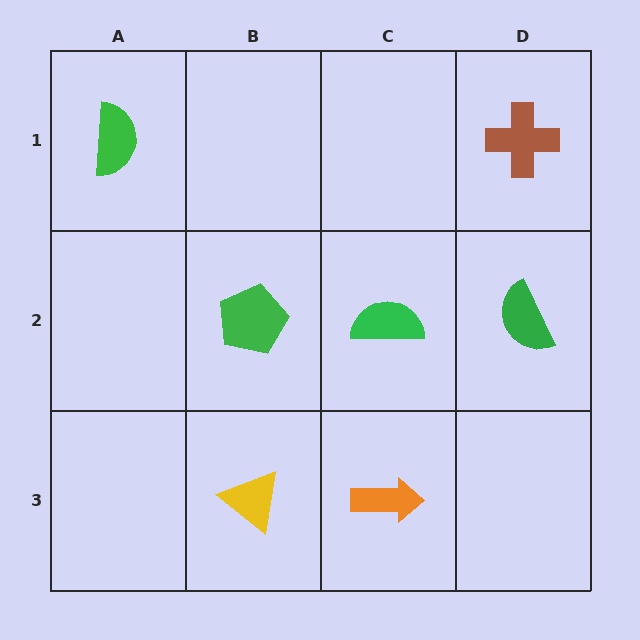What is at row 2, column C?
A green semicircle.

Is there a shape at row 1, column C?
No, that cell is empty.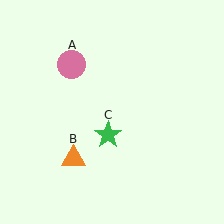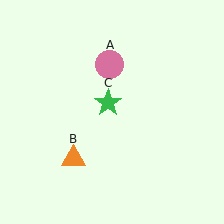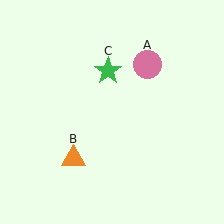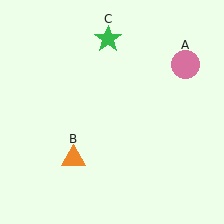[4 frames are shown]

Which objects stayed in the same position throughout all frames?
Orange triangle (object B) remained stationary.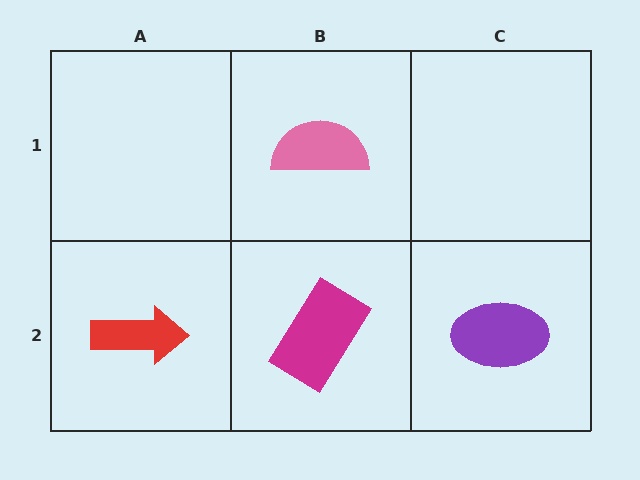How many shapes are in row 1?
1 shape.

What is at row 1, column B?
A pink semicircle.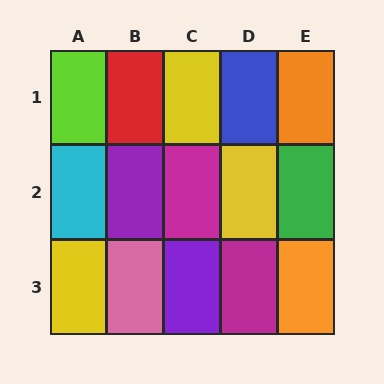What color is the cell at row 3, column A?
Yellow.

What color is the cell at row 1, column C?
Yellow.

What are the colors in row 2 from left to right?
Cyan, purple, magenta, yellow, green.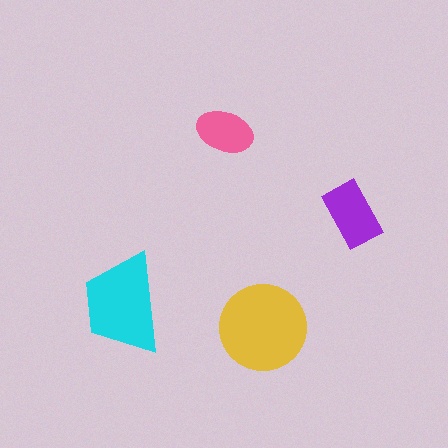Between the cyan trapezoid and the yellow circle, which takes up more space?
The yellow circle.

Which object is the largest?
The yellow circle.